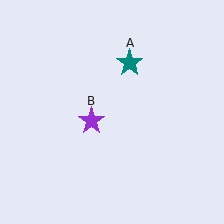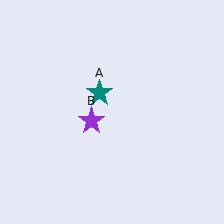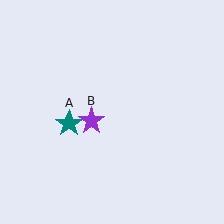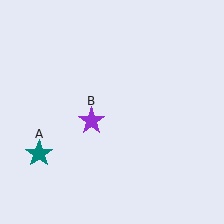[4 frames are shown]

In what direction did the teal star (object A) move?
The teal star (object A) moved down and to the left.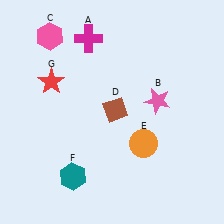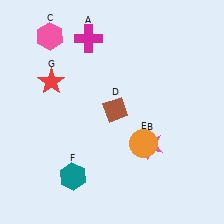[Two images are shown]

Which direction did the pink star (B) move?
The pink star (B) moved down.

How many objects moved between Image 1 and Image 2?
1 object moved between the two images.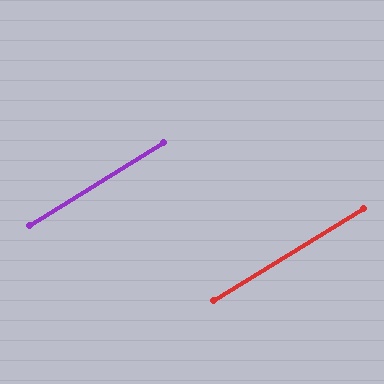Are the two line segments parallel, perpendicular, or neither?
Parallel — their directions differ by only 0.4°.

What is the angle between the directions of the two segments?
Approximately 0 degrees.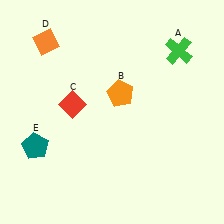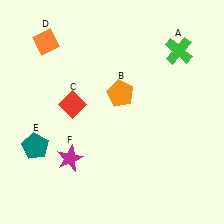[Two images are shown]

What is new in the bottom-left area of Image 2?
A magenta star (F) was added in the bottom-left area of Image 2.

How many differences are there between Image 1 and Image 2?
There is 1 difference between the two images.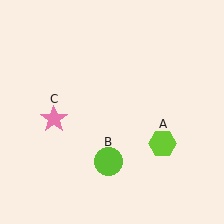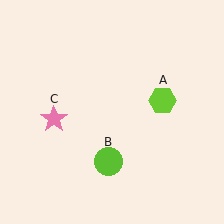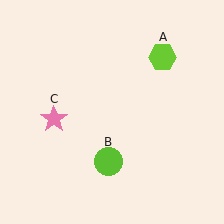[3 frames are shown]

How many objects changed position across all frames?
1 object changed position: lime hexagon (object A).